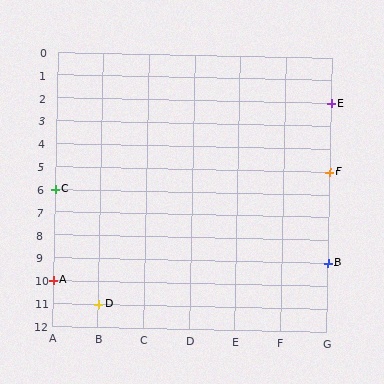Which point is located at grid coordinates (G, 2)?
Point E is at (G, 2).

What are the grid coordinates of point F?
Point F is at grid coordinates (G, 5).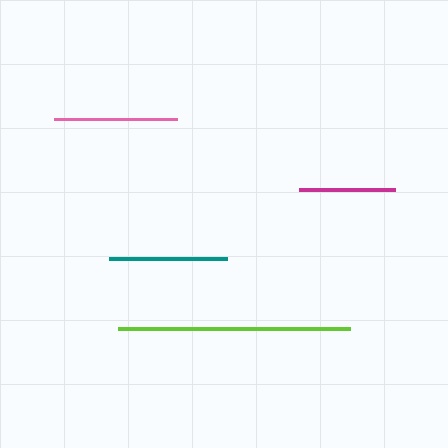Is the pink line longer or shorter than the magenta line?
The pink line is longer than the magenta line.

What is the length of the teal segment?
The teal segment is approximately 118 pixels long.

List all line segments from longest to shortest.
From longest to shortest: lime, pink, teal, magenta.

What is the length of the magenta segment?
The magenta segment is approximately 96 pixels long.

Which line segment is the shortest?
The magenta line is the shortest at approximately 96 pixels.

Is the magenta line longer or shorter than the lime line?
The lime line is longer than the magenta line.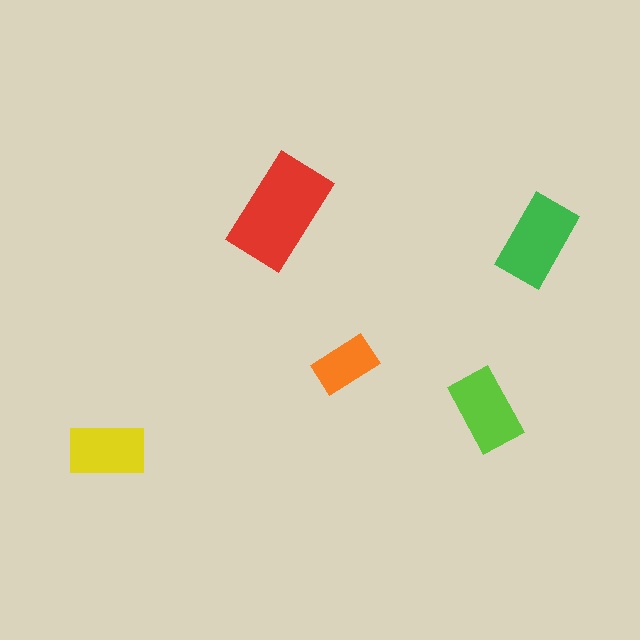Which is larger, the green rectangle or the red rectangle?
The red one.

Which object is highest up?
The red rectangle is topmost.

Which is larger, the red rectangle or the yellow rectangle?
The red one.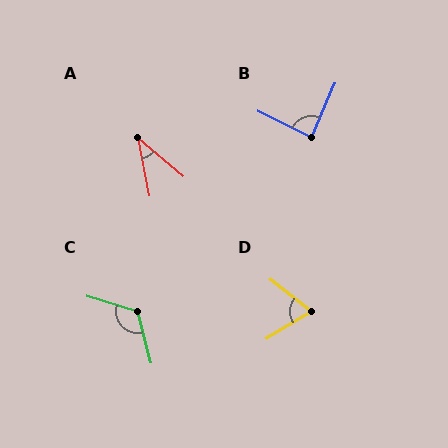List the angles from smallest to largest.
A (39°), D (70°), B (87°), C (122°).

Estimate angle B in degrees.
Approximately 87 degrees.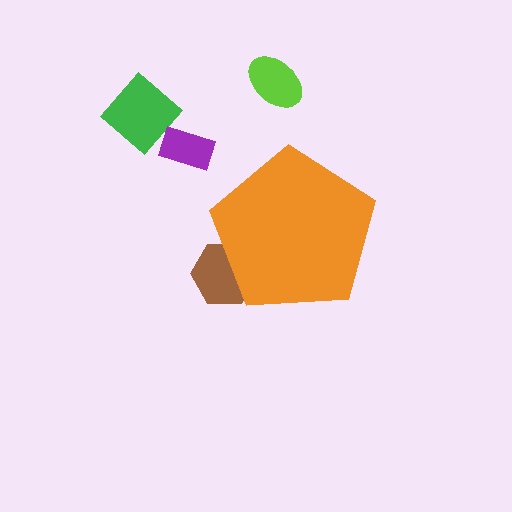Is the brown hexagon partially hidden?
Yes, the brown hexagon is partially hidden behind the orange pentagon.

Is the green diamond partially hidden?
No, the green diamond is fully visible.